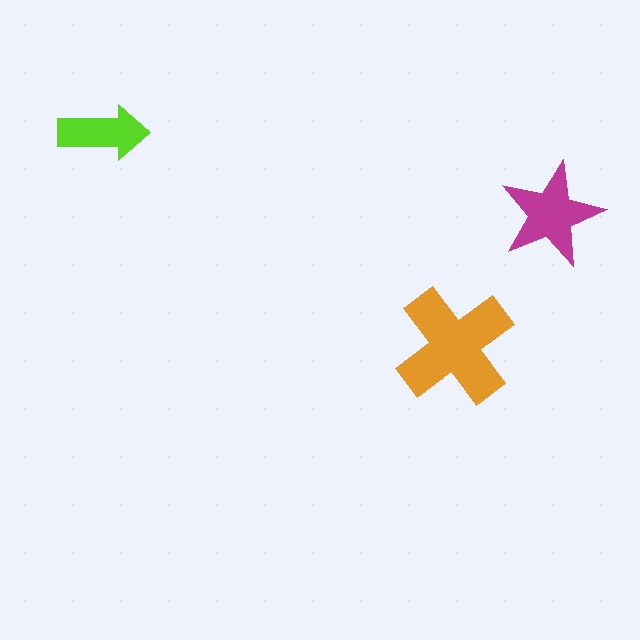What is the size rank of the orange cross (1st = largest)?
1st.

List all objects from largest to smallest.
The orange cross, the magenta star, the lime arrow.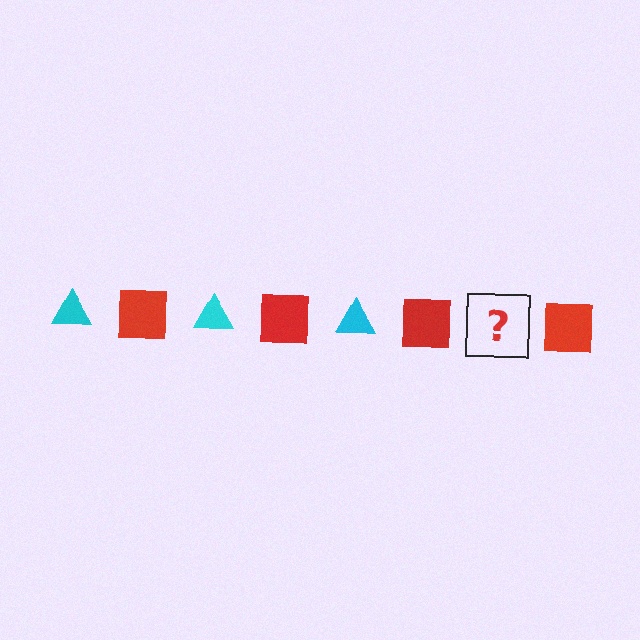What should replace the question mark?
The question mark should be replaced with a cyan triangle.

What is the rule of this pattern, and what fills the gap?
The rule is that the pattern alternates between cyan triangle and red square. The gap should be filled with a cyan triangle.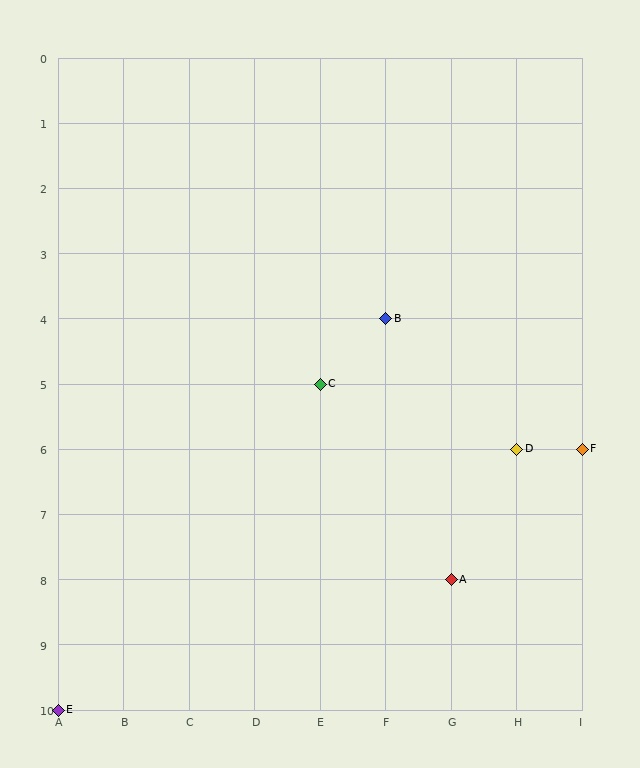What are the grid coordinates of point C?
Point C is at grid coordinates (E, 5).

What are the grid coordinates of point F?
Point F is at grid coordinates (I, 6).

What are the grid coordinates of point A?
Point A is at grid coordinates (G, 8).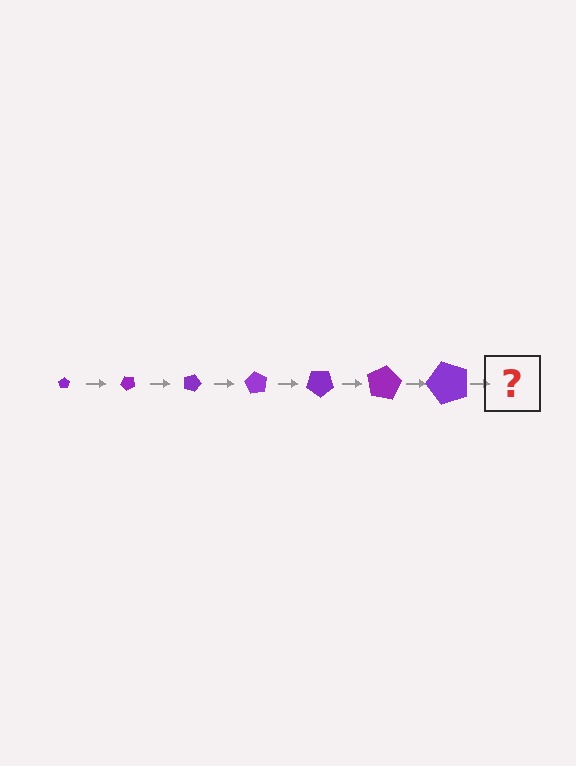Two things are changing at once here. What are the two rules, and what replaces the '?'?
The two rules are that the pentagon grows larger each step and it rotates 45 degrees each step. The '?' should be a pentagon, larger than the previous one and rotated 315 degrees from the start.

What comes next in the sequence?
The next element should be a pentagon, larger than the previous one and rotated 315 degrees from the start.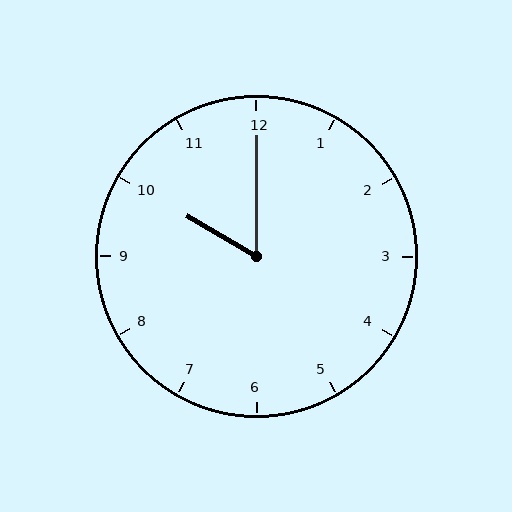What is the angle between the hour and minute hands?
Approximately 60 degrees.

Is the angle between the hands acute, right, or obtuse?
It is acute.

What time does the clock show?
10:00.